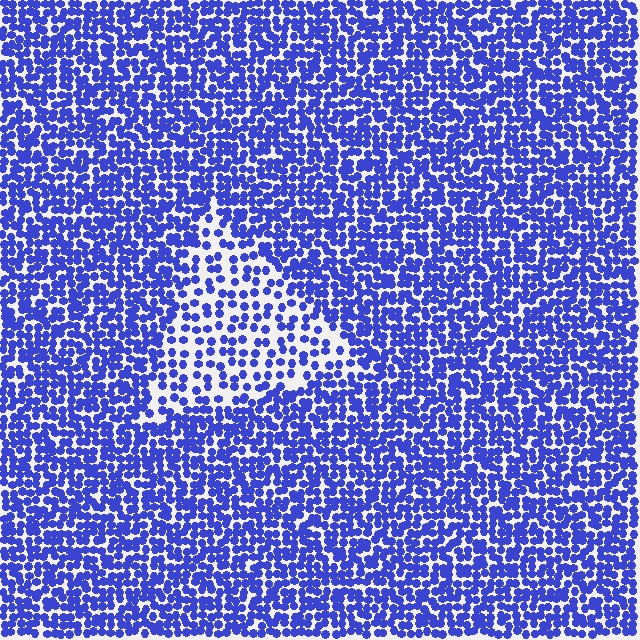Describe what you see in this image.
The image contains small blue elements arranged at two different densities. A triangle-shaped region is visible where the elements are less densely packed than the surrounding area.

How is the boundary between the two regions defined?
The boundary is defined by a change in element density (approximately 2.1x ratio). All elements are the same color, size, and shape.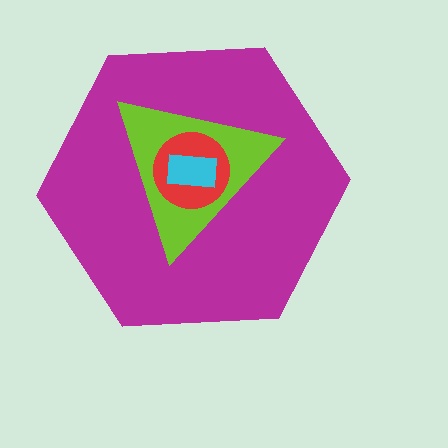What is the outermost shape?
The magenta hexagon.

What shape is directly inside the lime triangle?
The red circle.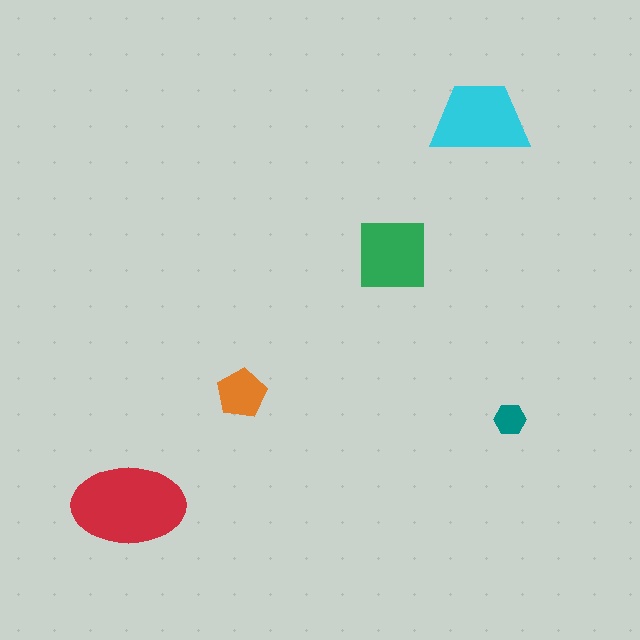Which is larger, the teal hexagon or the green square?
The green square.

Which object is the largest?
The red ellipse.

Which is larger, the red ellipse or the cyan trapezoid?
The red ellipse.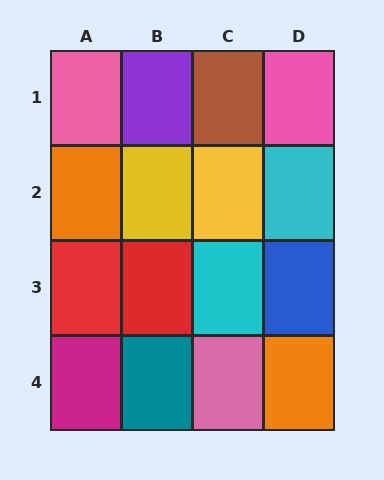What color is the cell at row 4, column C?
Pink.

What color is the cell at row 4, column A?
Magenta.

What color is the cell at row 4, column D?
Orange.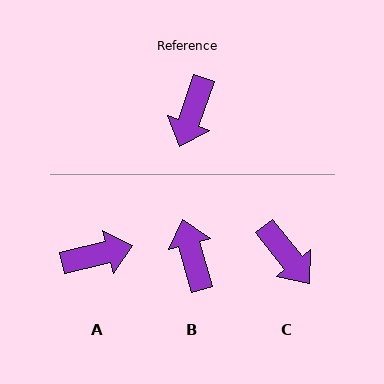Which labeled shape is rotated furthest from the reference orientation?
B, about 145 degrees away.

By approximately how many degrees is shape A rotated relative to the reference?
Approximately 123 degrees counter-clockwise.